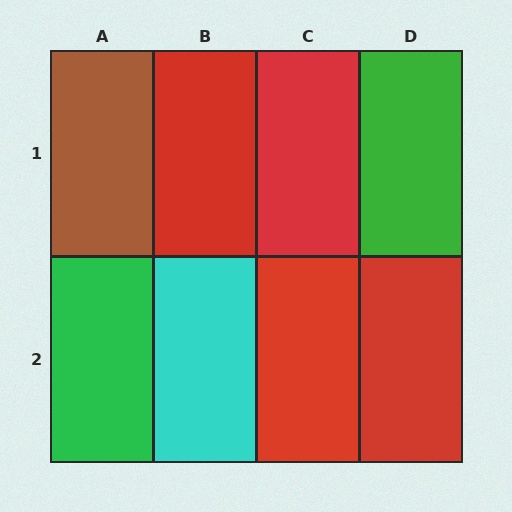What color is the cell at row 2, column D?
Red.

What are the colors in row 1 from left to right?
Brown, red, red, green.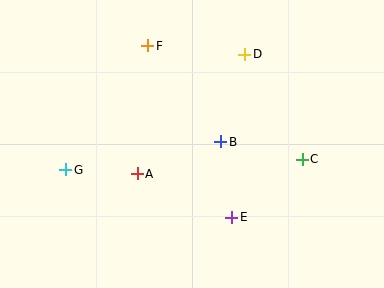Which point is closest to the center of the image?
Point B at (221, 142) is closest to the center.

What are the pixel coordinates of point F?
Point F is at (148, 46).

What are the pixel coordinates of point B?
Point B is at (221, 142).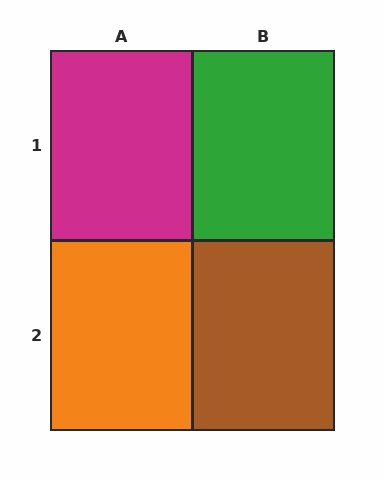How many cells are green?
1 cell is green.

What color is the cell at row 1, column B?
Green.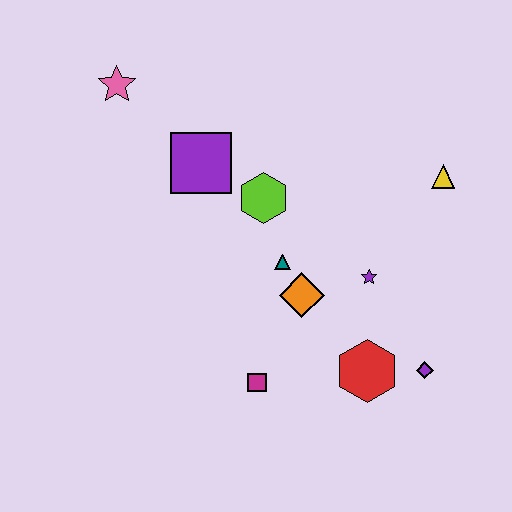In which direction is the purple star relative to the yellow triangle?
The purple star is below the yellow triangle.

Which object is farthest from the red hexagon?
The pink star is farthest from the red hexagon.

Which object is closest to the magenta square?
The orange diamond is closest to the magenta square.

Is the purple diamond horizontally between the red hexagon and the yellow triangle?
Yes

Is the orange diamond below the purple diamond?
No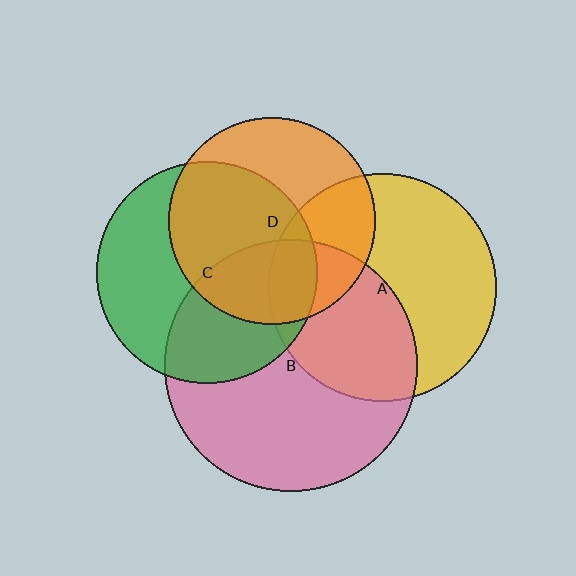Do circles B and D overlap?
Yes.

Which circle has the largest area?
Circle B (pink).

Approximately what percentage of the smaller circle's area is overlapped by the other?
Approximately 30%.